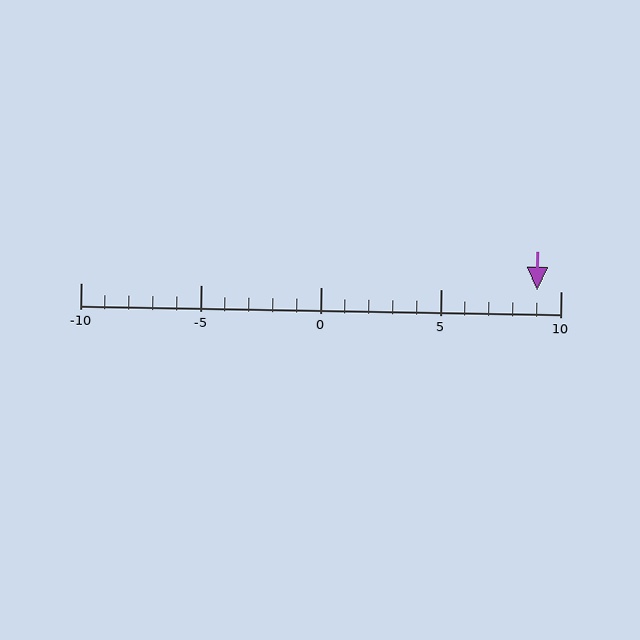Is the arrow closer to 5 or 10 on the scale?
The arrow is closer to 10.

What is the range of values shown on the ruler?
The ruler shows values from -10 to 10.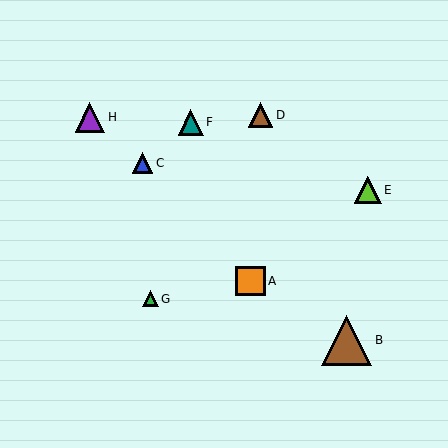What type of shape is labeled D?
Shape D is a brown triangle.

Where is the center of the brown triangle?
The center of the brown triangle is at (261, 115).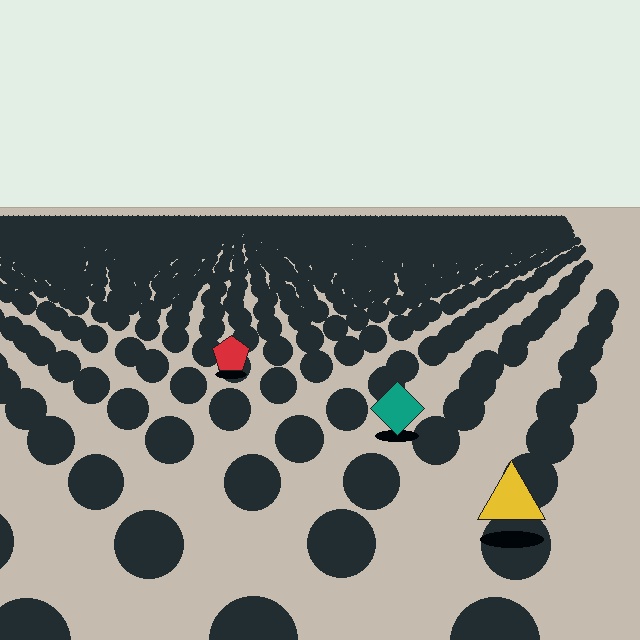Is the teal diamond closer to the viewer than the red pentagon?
Yes. The teal diamond is closer — you can tell from the texture gradient: the ground texture is coarser near it.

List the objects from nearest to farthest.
From nearest to farthest: the yellow triangle, the teal diamond, the red pentagon.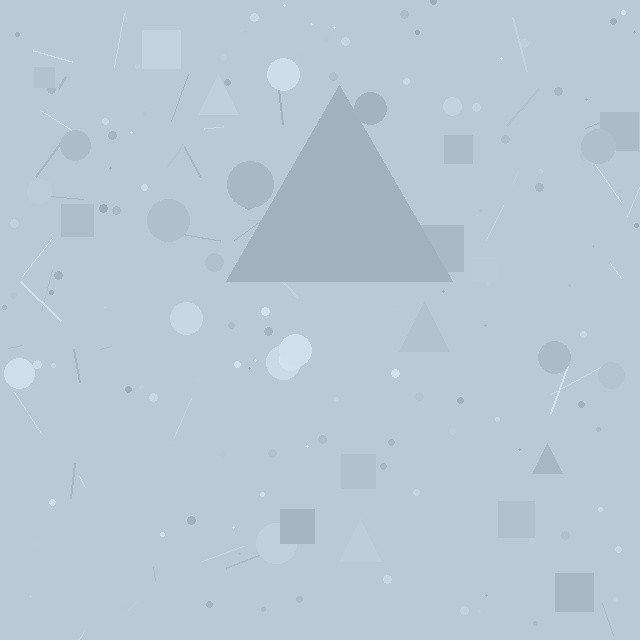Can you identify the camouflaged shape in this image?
The camouflaged shape is a triangle.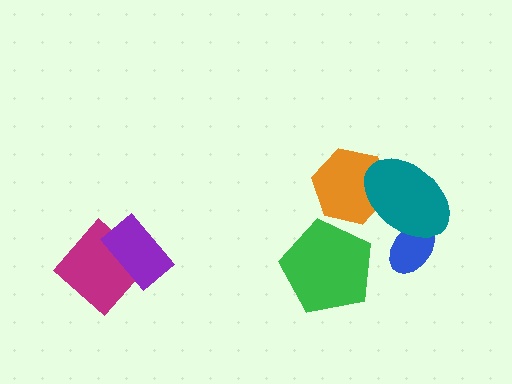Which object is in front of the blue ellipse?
The teal ellipse is in front of the blue ellipse.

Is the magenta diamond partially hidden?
Yes, it is partially covered by another shape.